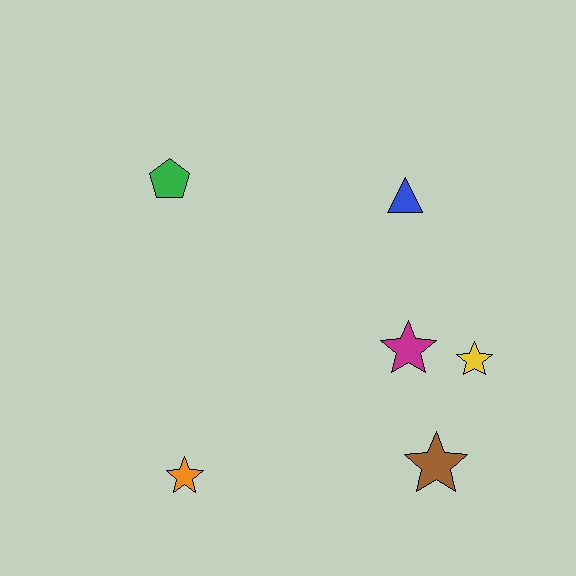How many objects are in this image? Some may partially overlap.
There are 6 objects.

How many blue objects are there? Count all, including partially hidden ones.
There is 1 blue object.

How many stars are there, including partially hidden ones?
There are 4 stars.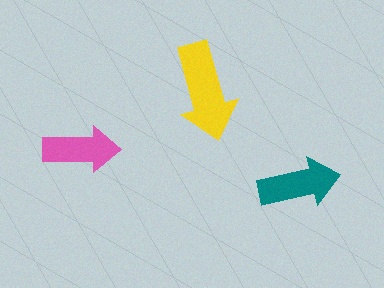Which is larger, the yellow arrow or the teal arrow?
The yellow one.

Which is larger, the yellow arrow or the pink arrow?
The yellow one.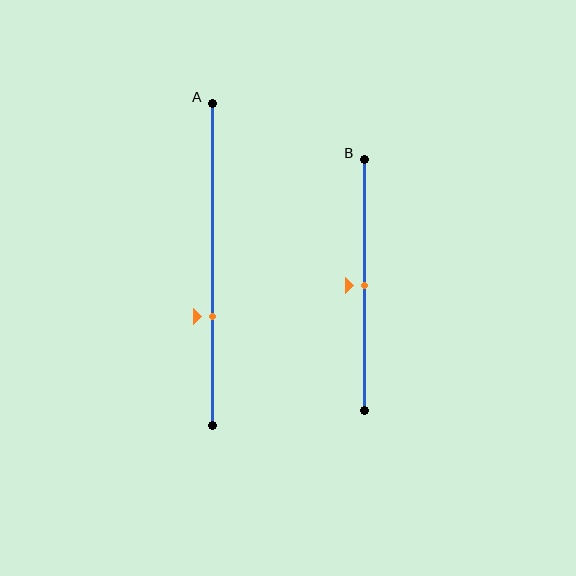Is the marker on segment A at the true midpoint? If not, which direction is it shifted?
No, the marker on segment A is shifted downward by about 16% of the segment length.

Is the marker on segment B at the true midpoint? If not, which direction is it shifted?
Yes, the marker on segment B is at the true midpoint.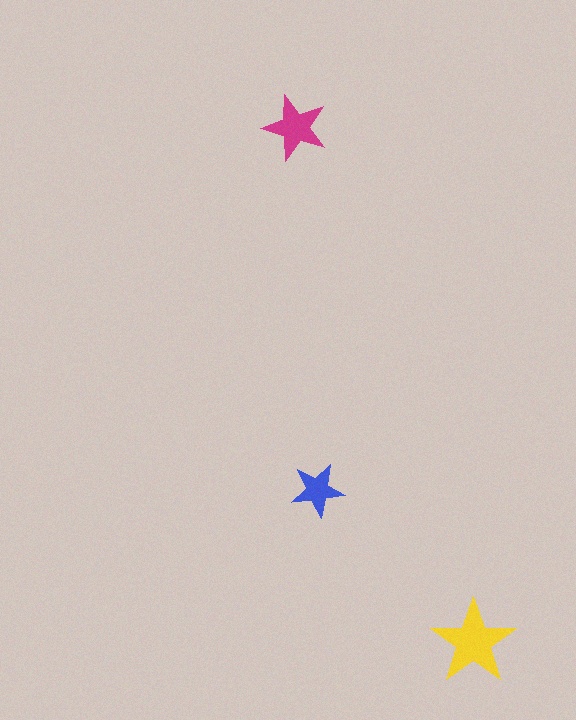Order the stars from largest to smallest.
the yellow one, the magenta one, the blue one.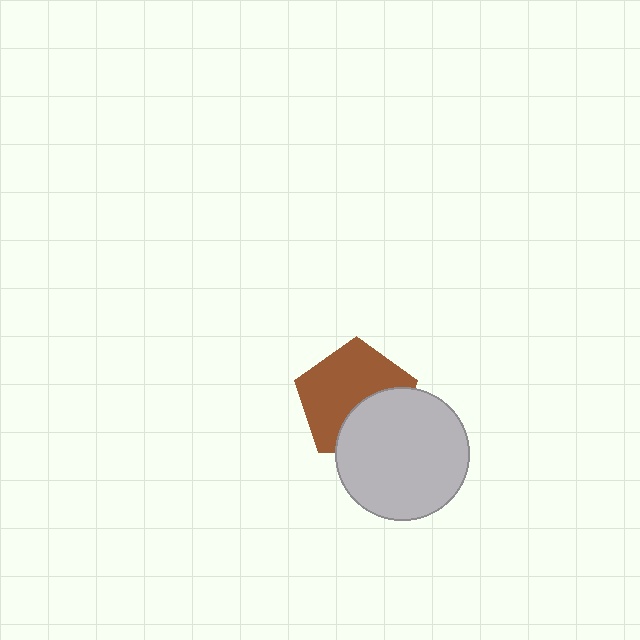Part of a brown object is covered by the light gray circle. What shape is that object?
It is a pentagon.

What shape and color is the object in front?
The object in front is a light gray circle.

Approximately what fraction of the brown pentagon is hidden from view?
Roughly 37% of the brown pentagon is hidden behind the light gray circle.